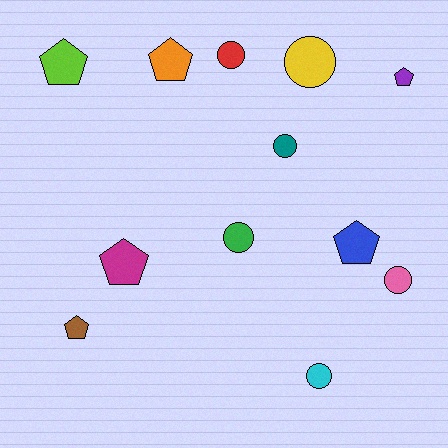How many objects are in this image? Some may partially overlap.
There are 12 objects.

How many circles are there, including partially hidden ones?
There are 6 circles.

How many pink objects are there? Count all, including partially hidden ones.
There is 1 pink object.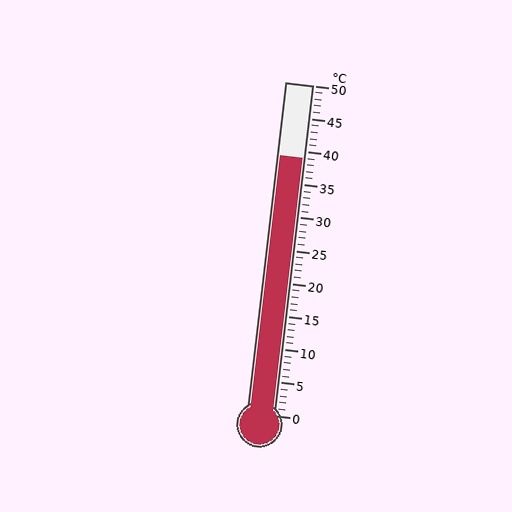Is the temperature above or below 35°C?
The temperature is above 35°C.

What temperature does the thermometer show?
The thermometer shows approximately 39°C.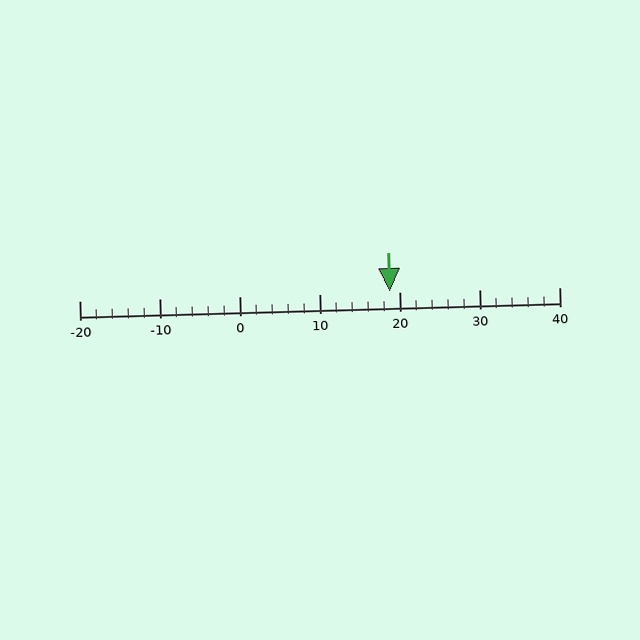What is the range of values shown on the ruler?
The ruler shows values from -20 to 40.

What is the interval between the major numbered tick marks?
The major tick marks are spaced 10 units apart.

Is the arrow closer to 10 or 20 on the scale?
The arrow is closer to 20.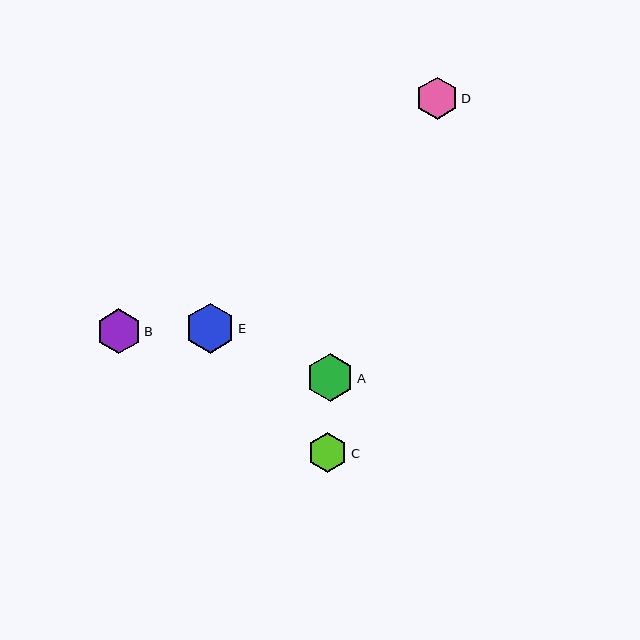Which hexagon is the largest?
Hexagon E is the largest with a size of approximately 50 pixels.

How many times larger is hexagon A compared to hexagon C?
Hexagon A is approximately 1.2 times the size of hexagon C.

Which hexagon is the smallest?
Hexagon C is the smallest with a size of approximately 40 pixels.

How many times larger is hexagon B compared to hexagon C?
Hexagon B is approximately 1.1 times the size of hexagon C.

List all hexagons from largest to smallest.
From largest to smallest: E, A, B, D, C.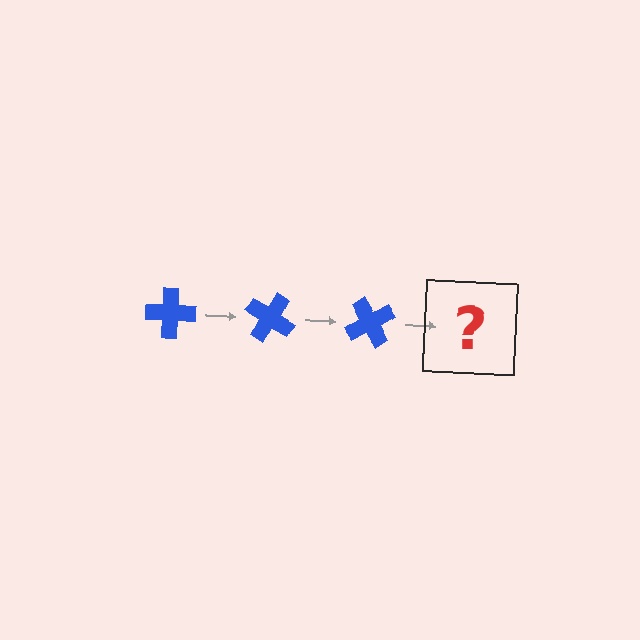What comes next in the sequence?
The next element should be a blue cross rotated 90 degrees.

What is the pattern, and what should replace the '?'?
The pattern is that the cross rotates 30 degrees each step. The '?' should be a blue cross rotated 90 degrees.